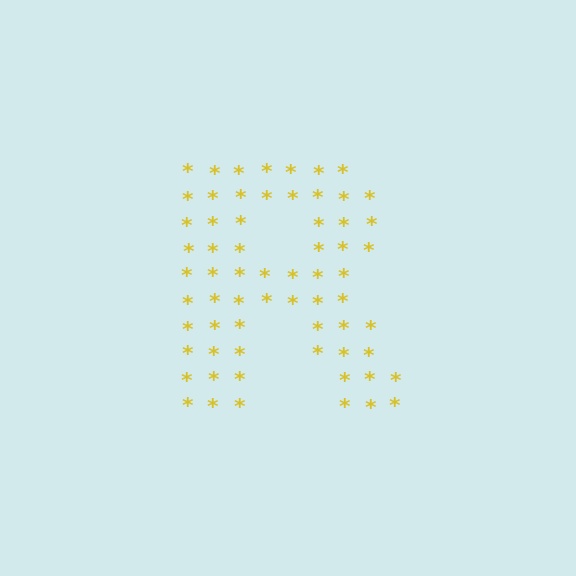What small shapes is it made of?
It is made of small asterisks.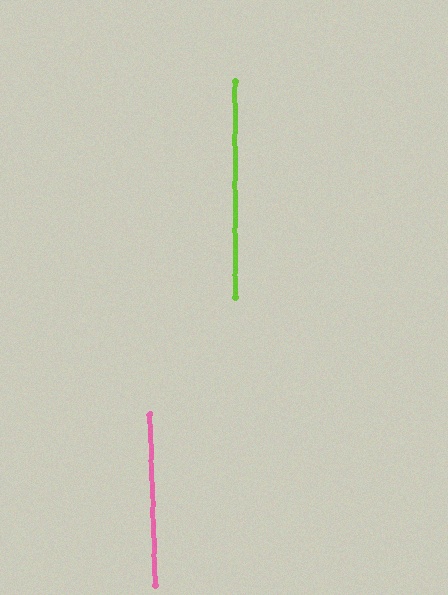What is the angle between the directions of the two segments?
Approximately 1 degree.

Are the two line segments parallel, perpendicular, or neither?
Parallel — their directions differ by only 1.4°.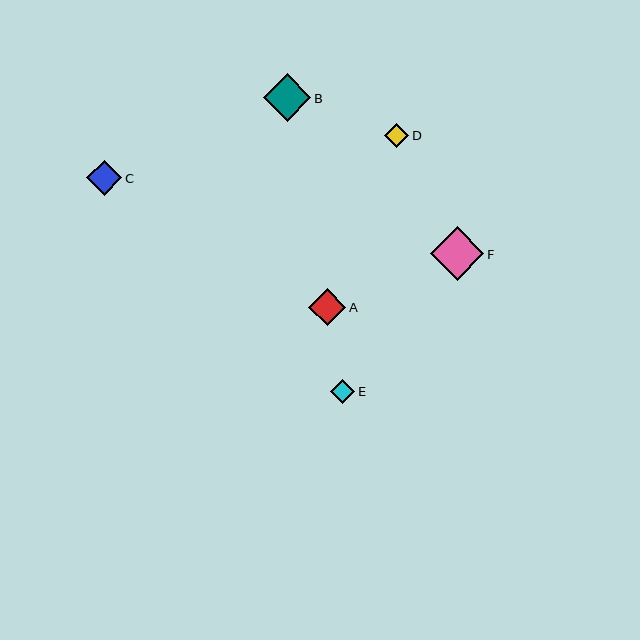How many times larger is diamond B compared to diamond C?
Diamond B is approximately 1.3 times the size of diamond C.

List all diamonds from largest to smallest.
From largest to smallest: F, B, A, C, D, E.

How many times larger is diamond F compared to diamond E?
Diamond F is approximately 2.2 times the size of diamond E.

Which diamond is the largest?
Diamond F is the largest with a size of approximately 54 pixels.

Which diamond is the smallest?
Diamond E is the smallest with a size of approximately 24 pixels.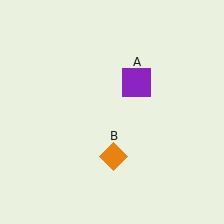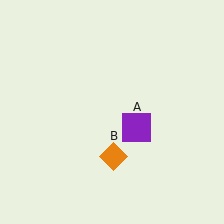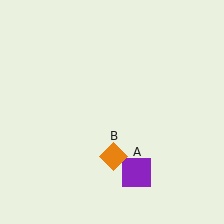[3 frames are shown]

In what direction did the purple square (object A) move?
The purple square (object A) moved down.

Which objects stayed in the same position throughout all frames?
Orange diamond (object B) remained stationary.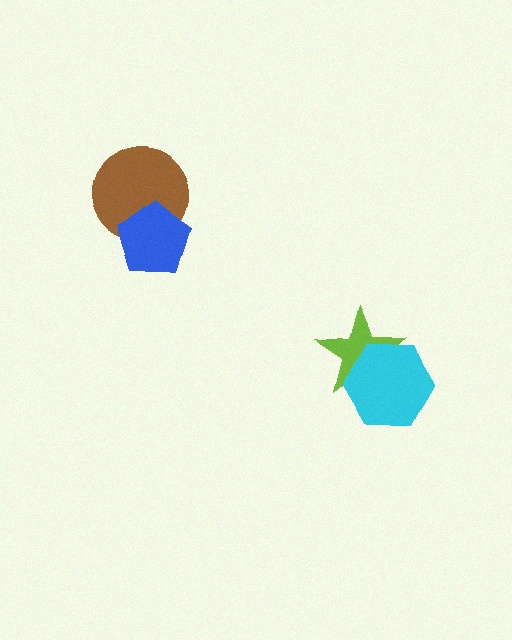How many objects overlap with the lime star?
1 object overlaps with the lime star.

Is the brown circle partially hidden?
Yes, it is partially covered by another shape.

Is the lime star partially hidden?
Yes, it is partially covered by another shape.